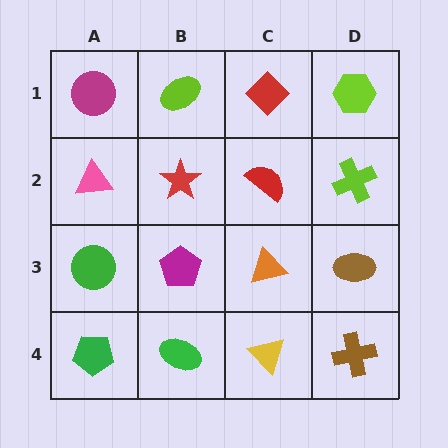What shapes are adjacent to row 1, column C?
A red semicircle (row 2, column C), a lime ellipse (row 1, column B), a lime hexagon (row 1, column D).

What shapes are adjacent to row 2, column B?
A lime ellipse (row 1, column B), a magenta pentagon (row 3, column B), a pink triangle (row 2, column A), a red semicircle (row 2, column C).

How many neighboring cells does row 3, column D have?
3.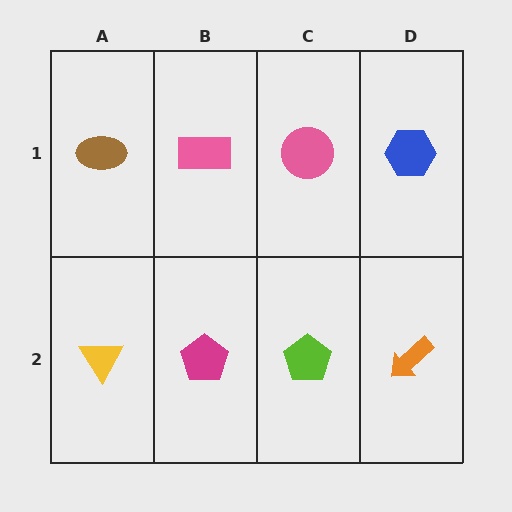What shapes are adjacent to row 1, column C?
A lime pentagon (row 2, column C), a pink rectangle (row 1, column B), a blue hexagon (row 1, column D).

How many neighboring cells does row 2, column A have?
2.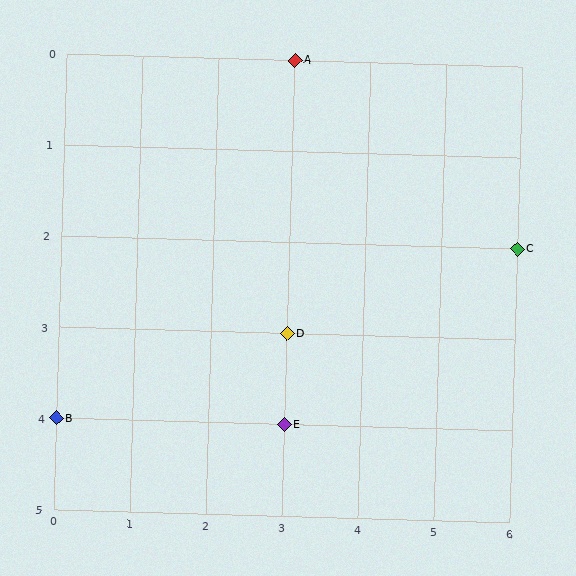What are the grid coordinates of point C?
Point C is at grid coordinates (6, 2).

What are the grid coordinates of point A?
Point A is at grid coordinates (3, 0).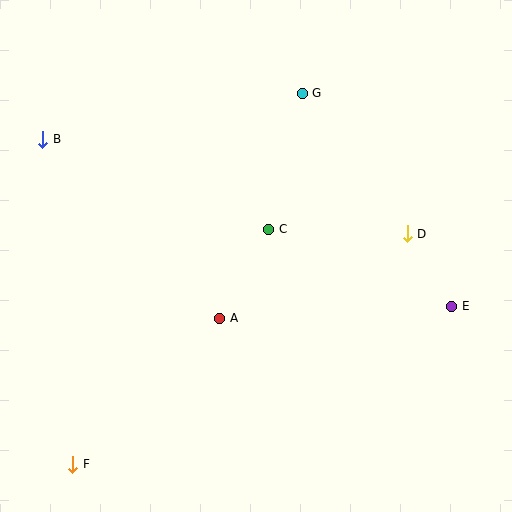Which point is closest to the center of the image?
Point C at (269, 229) is closest to the center.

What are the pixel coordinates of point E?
Point E is at (452, 306).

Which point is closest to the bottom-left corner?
Point F is closest to the bottom-left corner.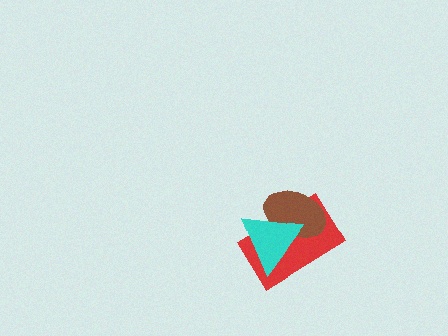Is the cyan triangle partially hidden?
No, no other shape covers it.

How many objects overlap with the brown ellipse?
2 objects overlap with the brown ellipse.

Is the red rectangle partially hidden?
Yes, it is partially covered by another shape.